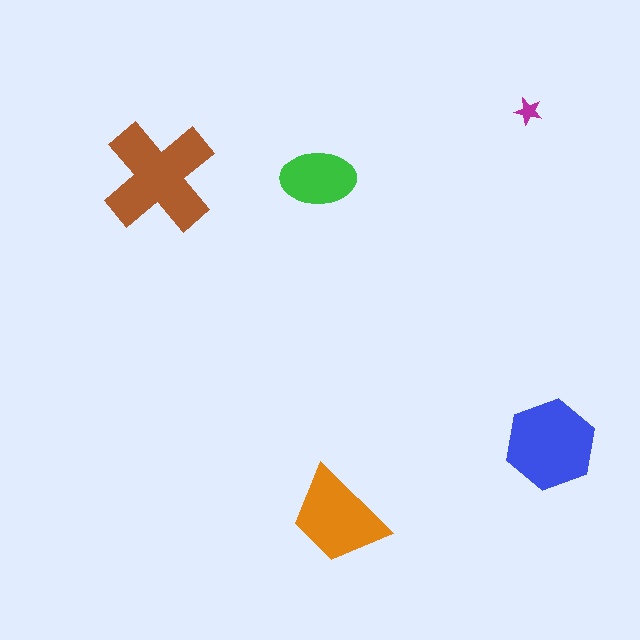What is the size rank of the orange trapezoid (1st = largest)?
3rd.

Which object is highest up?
The magenta star is topmost.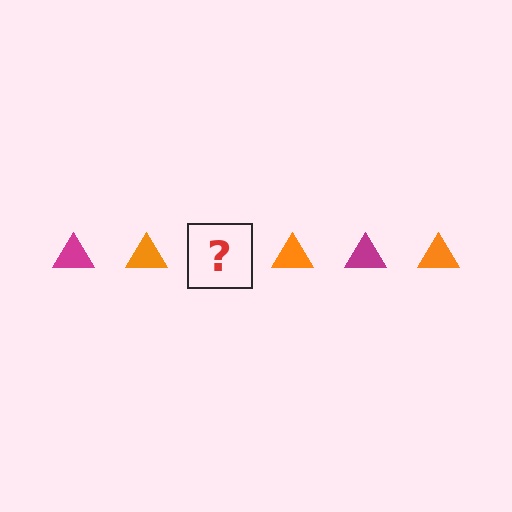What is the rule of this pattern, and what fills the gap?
The rule is that the pattern cycles through magenta, orange triangles. The gap should be filled with a magenta triangle.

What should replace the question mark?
The question mark should be replaced with a magenta triangle.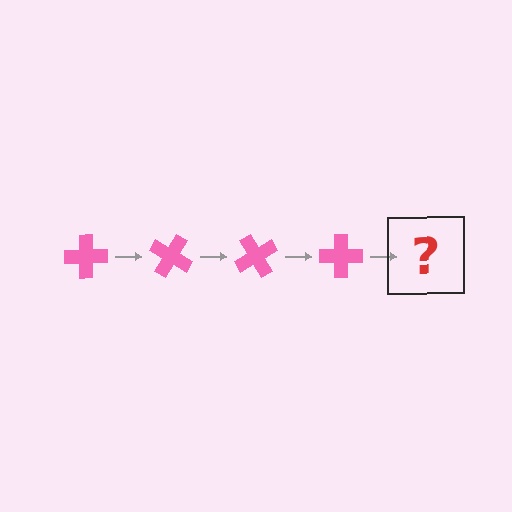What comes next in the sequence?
The next element should be a pink cross rotated 120 degrees.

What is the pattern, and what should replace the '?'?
The pattern is that the cross rotates 30 degrees each step. The '?' should be a pink cross rotated 120 degrees.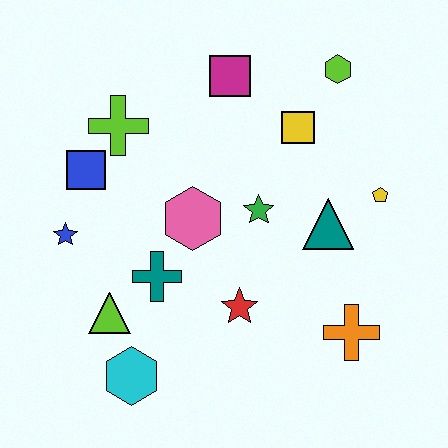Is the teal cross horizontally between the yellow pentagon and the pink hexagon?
No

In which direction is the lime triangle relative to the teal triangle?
The lime triangle is to the left of the teal triangle.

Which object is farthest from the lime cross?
The orange cross is farthest from the lime cross.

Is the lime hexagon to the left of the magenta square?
No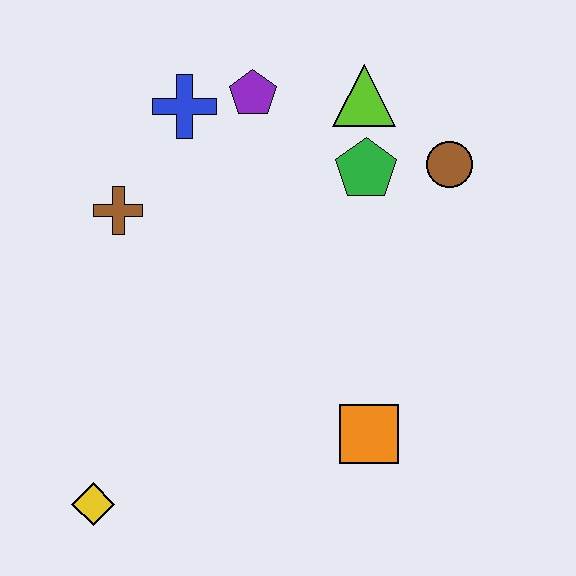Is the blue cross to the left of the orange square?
Yes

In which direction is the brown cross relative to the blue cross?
The brown cross is below the blue cross.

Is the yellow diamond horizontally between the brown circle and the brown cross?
No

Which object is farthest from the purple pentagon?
The yellow diamond is farthest from the purple pentagon.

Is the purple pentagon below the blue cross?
No